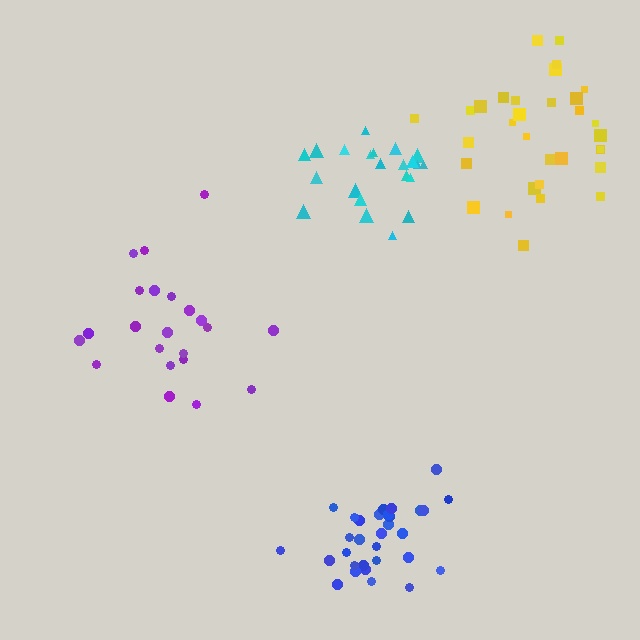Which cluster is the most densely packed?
Blue.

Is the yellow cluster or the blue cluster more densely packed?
Blue.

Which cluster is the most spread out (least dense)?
Purple.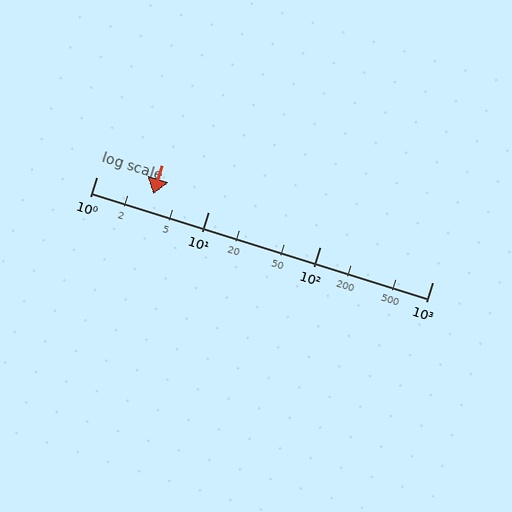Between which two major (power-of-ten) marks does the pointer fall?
The pointer is between 1 and 10.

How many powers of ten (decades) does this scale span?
The scale spans 3 decades, from 1 to 1000.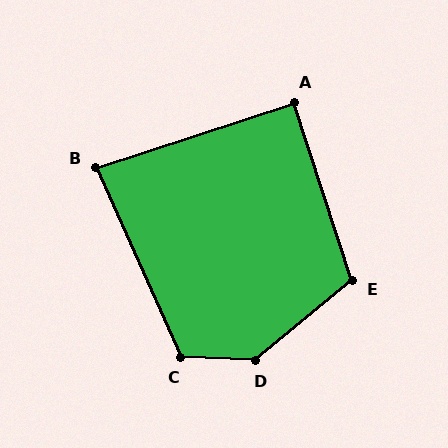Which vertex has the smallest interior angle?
B, at approximately 84 degrees.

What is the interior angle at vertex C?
Approximately 117 degrees (obtuse).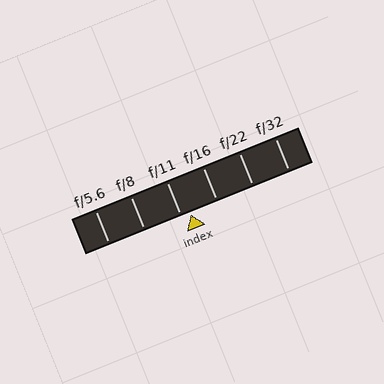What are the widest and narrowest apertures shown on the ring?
The widest aperture shown is f/5.6 and the narrowest is f/32.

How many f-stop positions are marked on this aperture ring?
There are 6 f-stop positions marked.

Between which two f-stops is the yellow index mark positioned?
The index mark is between f/11 and f/16.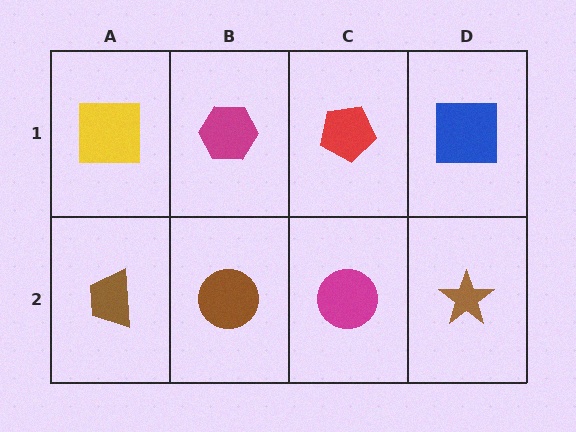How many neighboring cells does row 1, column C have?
3.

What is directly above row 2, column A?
A yellow square.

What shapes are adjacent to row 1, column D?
A brown star (row 2, column D), a red pentagon (row 1, column C).